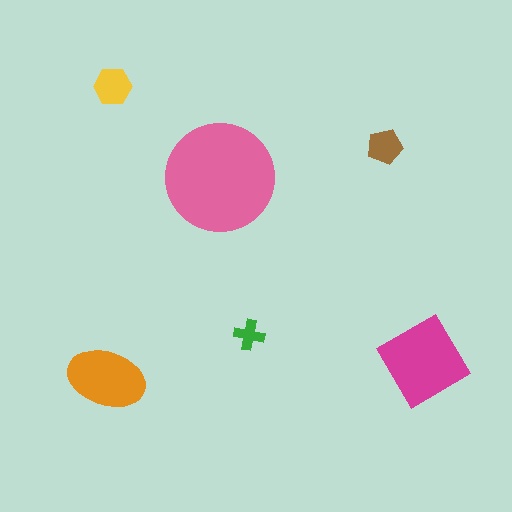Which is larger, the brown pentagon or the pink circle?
The pink circle.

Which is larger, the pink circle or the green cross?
The pink circle.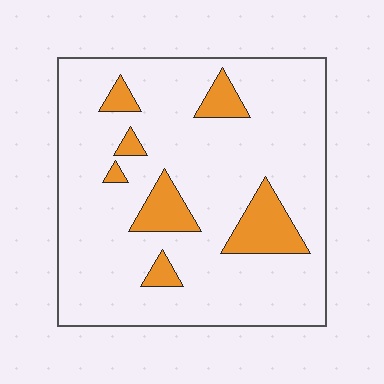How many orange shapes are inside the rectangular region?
7.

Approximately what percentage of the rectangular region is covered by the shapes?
Approximately 15%.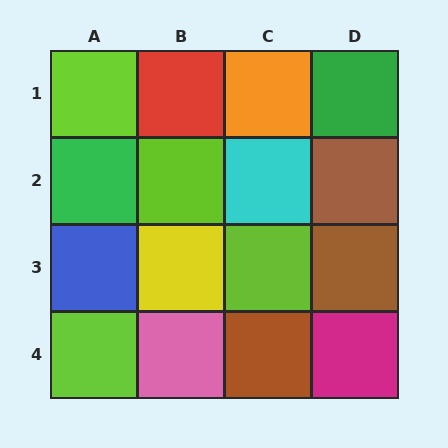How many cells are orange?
1 cell is orange.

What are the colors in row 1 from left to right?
Lime, red, orange, green.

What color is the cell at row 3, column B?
Yellow.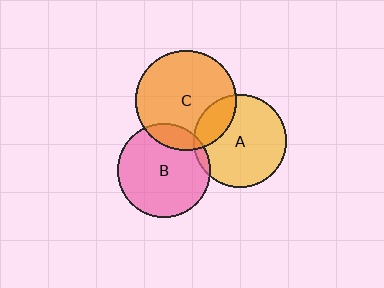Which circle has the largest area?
Circle C (orange).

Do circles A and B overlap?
Yes.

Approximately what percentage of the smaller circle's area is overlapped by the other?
Approximately 5%.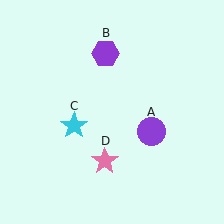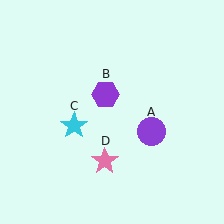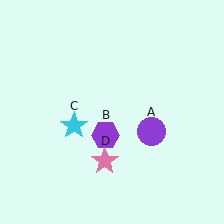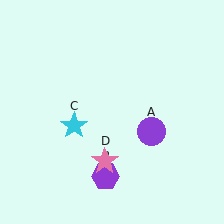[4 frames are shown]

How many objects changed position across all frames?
1 object changed position: purple hexagon (object B).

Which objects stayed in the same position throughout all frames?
Purple circle (object A) and cyan star (object C) and pink star (object D) remained stationary.